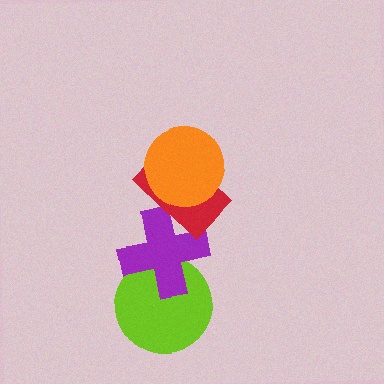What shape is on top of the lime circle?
The purple cross is on top of the lime circle.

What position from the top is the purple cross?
The purple cross is 3rd from the top.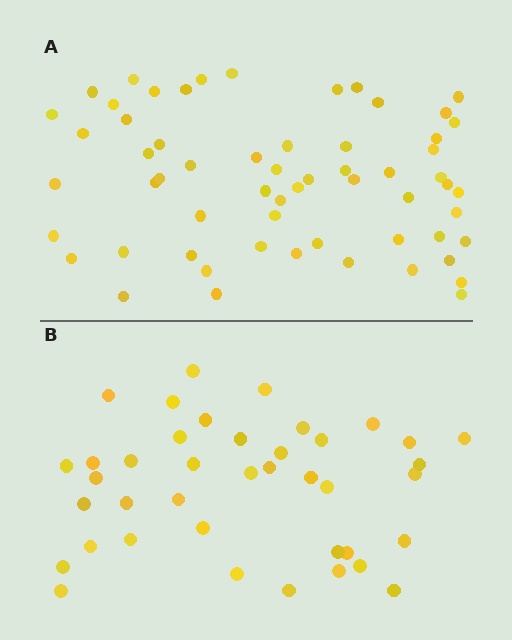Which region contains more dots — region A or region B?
Region A (the top region) has more dots.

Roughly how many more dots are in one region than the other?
Region A has approximately 20 more dots than region B.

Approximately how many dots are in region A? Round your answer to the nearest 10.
About 60 dots.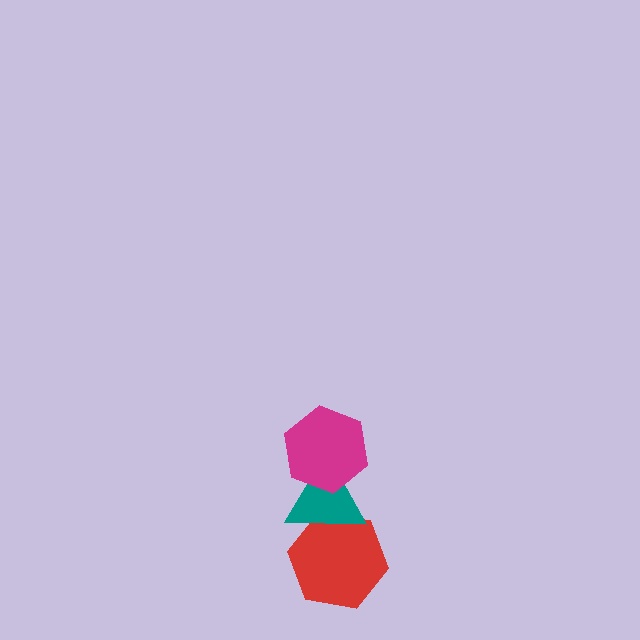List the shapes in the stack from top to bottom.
From top to bottom: the magenta hexagon, the teal triangle, the red hexagon.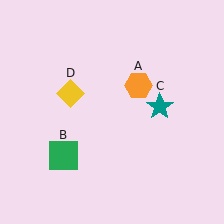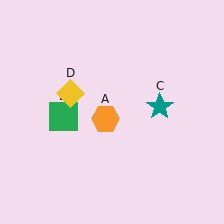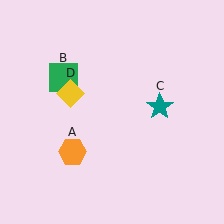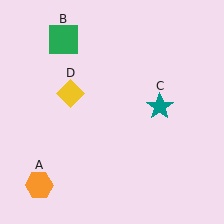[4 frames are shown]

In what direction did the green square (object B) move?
The green square (object B) moved up.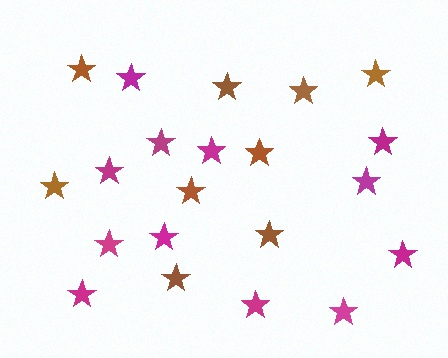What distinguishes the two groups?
There are 2 groups: one group of magenta stars (12) and one group of brown stars (9).